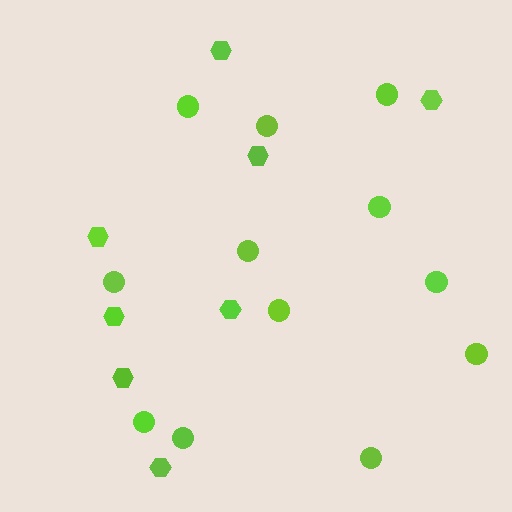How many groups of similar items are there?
There are 2 groups: one group of circles (12) and one group of hexagons (8).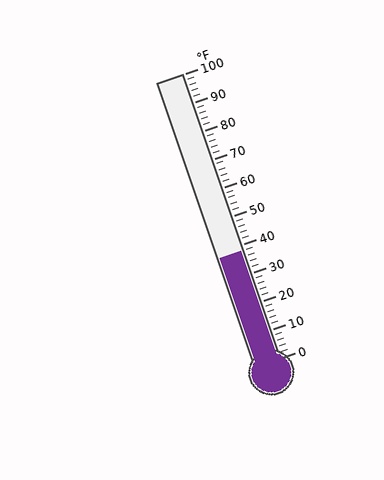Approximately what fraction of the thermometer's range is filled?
The thermometer is filled to approximately 40% of its range.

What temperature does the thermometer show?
The thermometer shows approximately 38°F.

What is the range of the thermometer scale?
The thermometer scale ranges from 0°F to 100°F.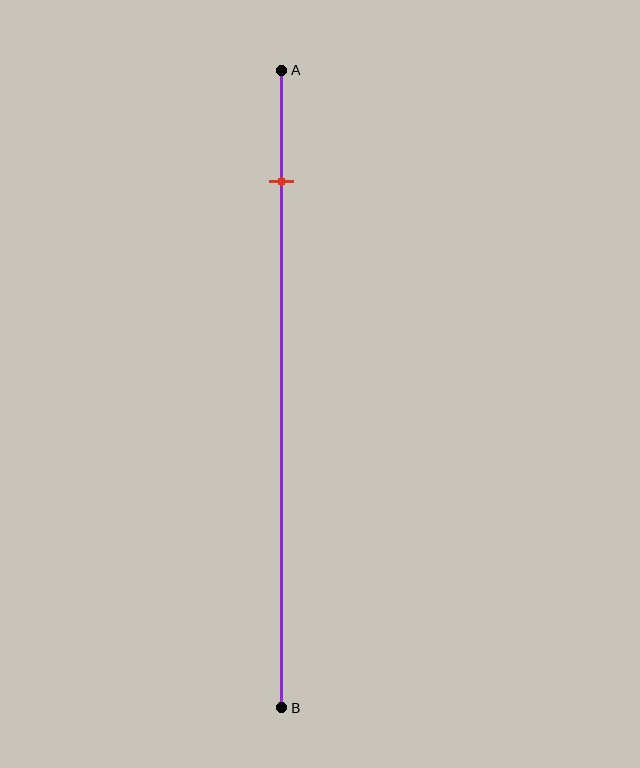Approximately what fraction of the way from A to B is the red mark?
The red mark is approximately 15% of the way from A to B.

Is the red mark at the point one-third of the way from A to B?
No, the mark is at about 15% from A, not at the 33% one-third point.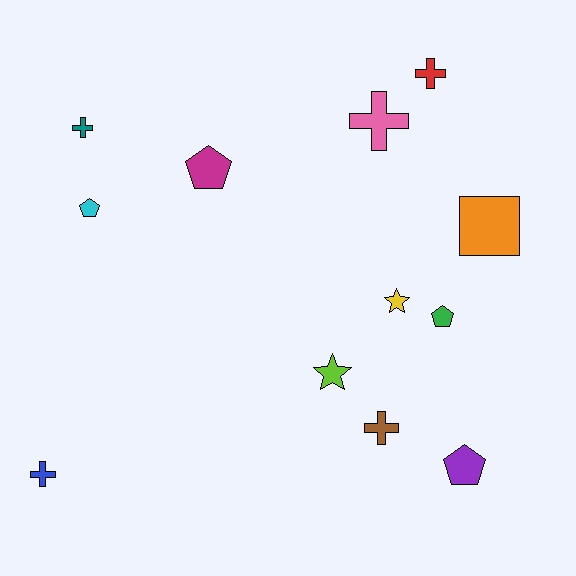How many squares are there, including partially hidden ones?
There is 1 square.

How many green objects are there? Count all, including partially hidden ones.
There is 1 green object.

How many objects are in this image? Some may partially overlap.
There are 12 objects.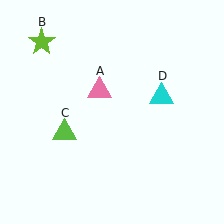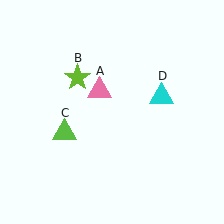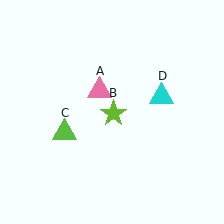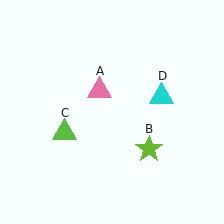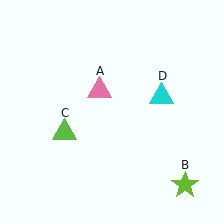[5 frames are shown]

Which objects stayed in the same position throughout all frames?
Pink triangle (object A) and lime triangle (object C) and cyan triangle (object D) remained stationary.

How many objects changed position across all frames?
1 object changed position: lime star (object B).